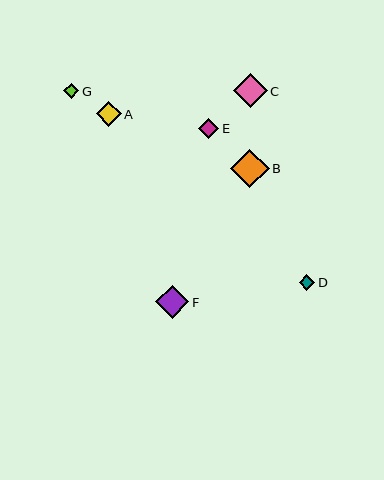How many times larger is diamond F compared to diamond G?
Diamond F is approximately 2.2 times the size of diamond G.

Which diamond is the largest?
Diamond B is the largest with a size of approximately 39 pixels.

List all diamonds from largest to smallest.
From largest to smallest: B, C, F, A, E, D, G.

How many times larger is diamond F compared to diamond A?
Diamond F is approximately 1.3 times the size of diamond A.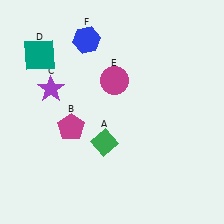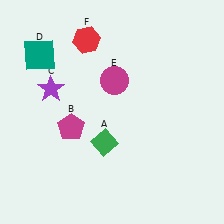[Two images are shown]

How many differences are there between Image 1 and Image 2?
There is 1 difference between the two images.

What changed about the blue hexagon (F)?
In Image 1, F is blue. In Image 2, it changed to red.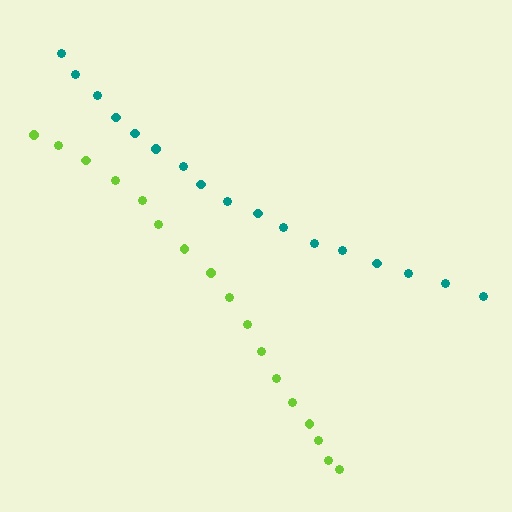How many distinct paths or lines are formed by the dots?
There are 2 distinct paths.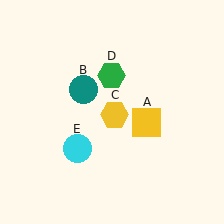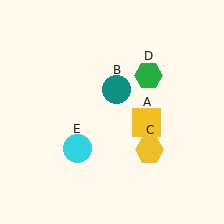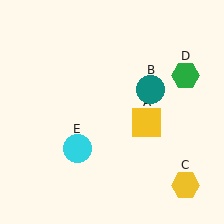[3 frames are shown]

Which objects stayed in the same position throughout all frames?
Yellow square (object A) and cyan circle (object E) remained stationary.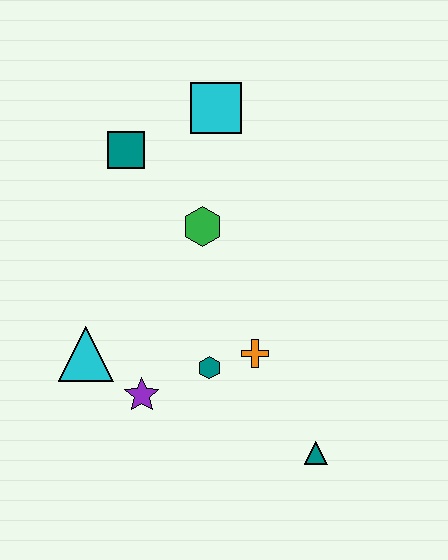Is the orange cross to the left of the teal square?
No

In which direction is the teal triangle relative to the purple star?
The teal triangle is to the right of the purple star.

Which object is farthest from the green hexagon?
The teal triangle is farthest from the green hexagon.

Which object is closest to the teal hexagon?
The orange cross is closest to the teal hexagon.